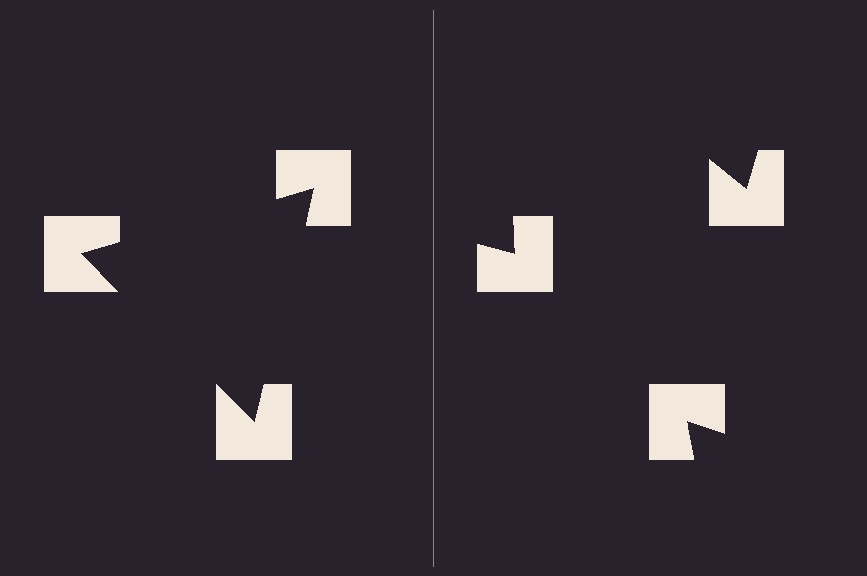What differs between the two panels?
The notched squares are positioned identically on both sides; only the wedge orientations differ. On the left they align to a triangle; on the right they are misaligned.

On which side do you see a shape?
An illusory triangle appears on the left side. On the right side the wedge cuts are rotated, so no coherent shape forms.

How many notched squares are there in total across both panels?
6 — 3 on each side.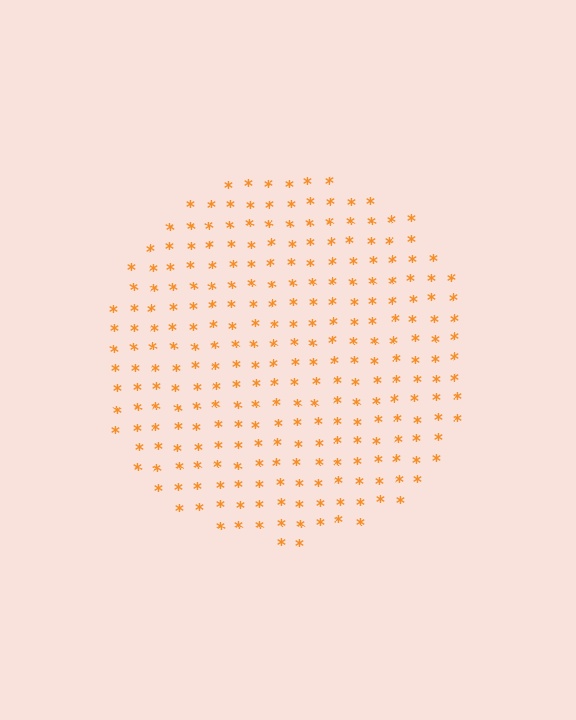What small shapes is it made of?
It is made of small asterisks.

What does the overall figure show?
The overall figure shows a circle.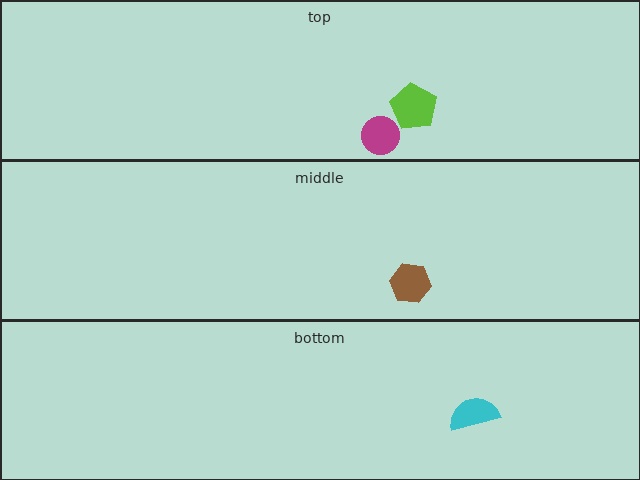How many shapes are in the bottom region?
1.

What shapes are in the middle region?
The brown hexagon.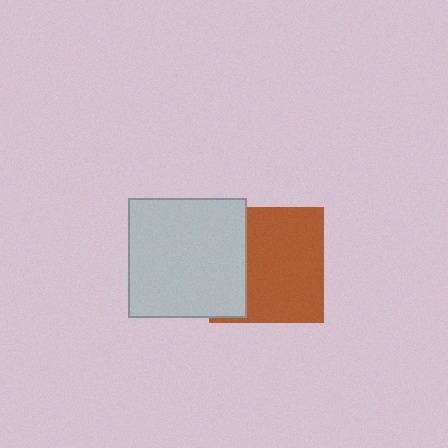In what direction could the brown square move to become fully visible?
The brown square could move right. That would shift it out from behind the light gray square entirely.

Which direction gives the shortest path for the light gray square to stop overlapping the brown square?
Moving left gives the shortest separation.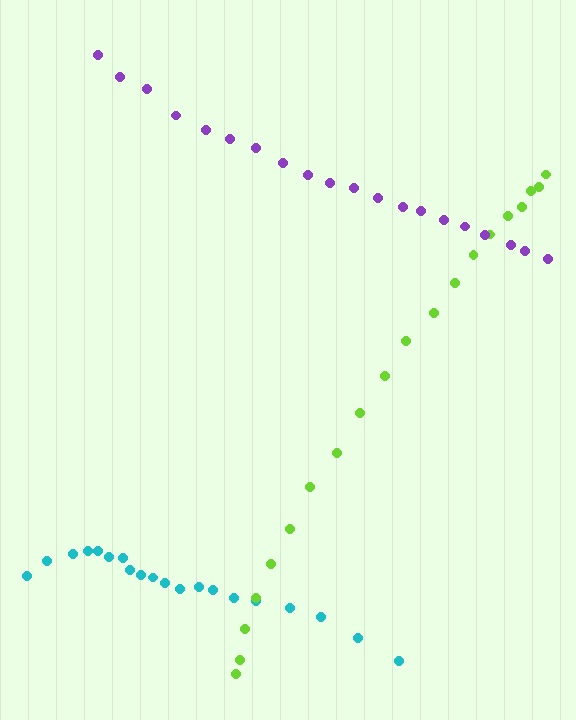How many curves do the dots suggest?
There are 3 distinct paths.